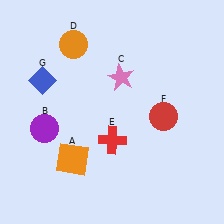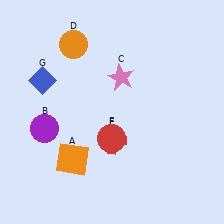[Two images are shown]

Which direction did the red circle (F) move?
The red circle (F) moved left.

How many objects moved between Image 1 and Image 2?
1 object moved between the two images.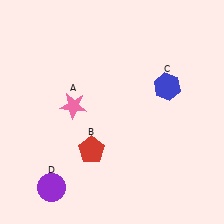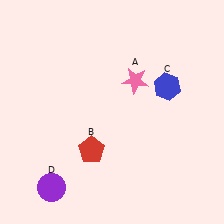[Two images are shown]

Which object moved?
The pink star (A) moved right.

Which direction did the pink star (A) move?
The pink star (A) moved right.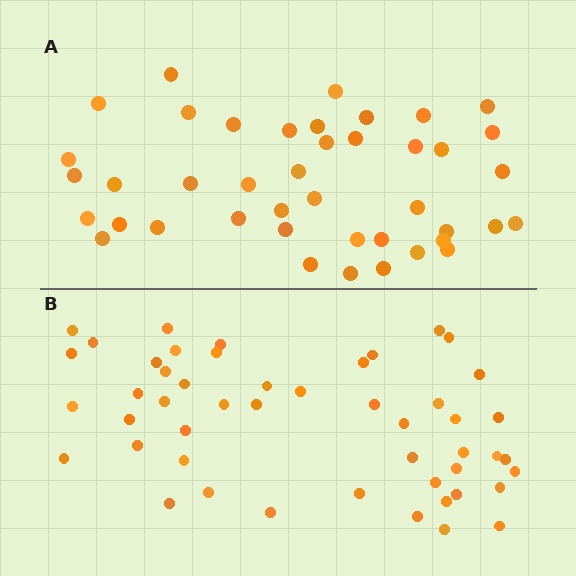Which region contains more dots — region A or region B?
Region B (the bottom region) has more dots.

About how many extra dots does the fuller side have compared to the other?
Region B has roughly 8 or so more dots than region A.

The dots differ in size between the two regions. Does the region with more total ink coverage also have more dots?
No. Region A has more total ink coverage because its dots are larger, but region B actually contains more individual dots. Total area can be misleading — the number of items is what matters here.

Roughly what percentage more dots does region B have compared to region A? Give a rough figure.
About 15% more.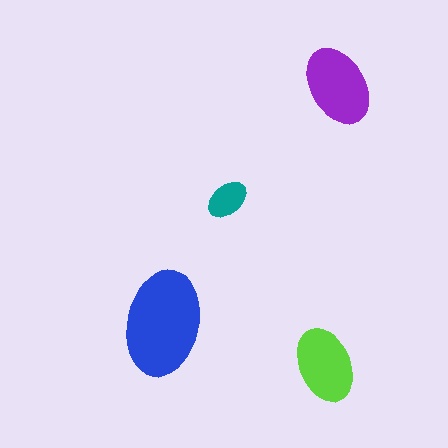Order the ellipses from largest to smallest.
the blue one, the purple one, the lime one, the teal one.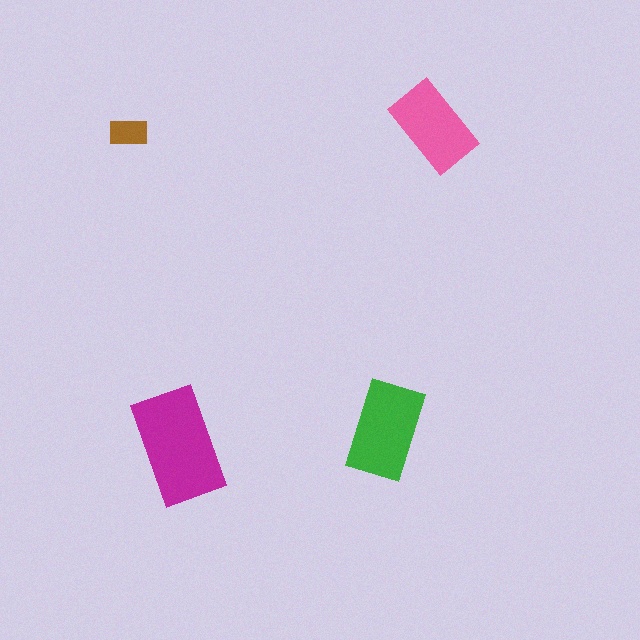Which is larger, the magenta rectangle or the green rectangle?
The magenta one.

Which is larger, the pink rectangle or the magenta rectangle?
The magenta one.